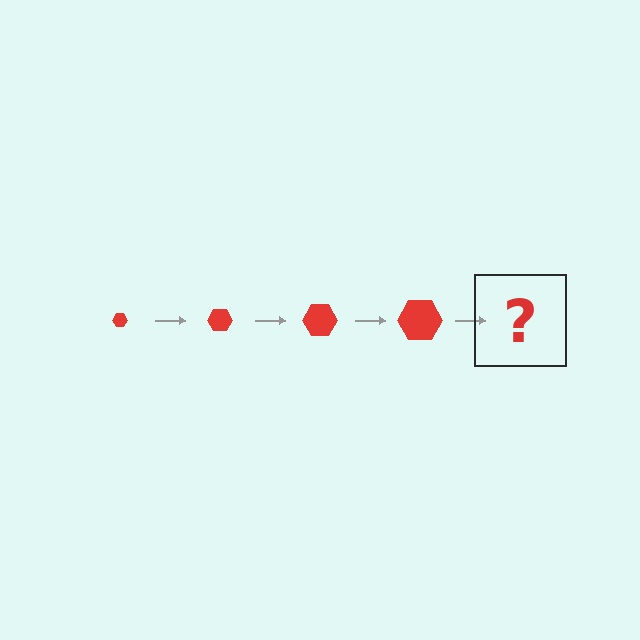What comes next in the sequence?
The next element should be a red hexagon, larger than the previous one.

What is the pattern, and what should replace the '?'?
The pattern is that the hexagon gets progressively larger each step. The '?' should be a red hexagon, larger than the previous one.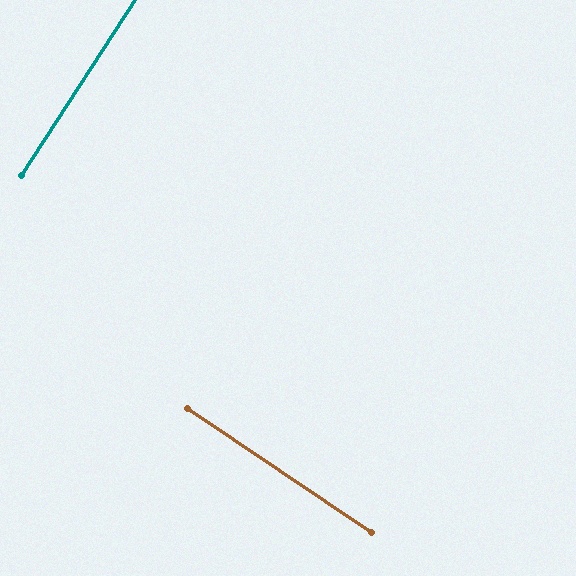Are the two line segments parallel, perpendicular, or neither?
Perpendicular — they meet at approximately 89°.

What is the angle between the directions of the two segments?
Approximately 89 degrees.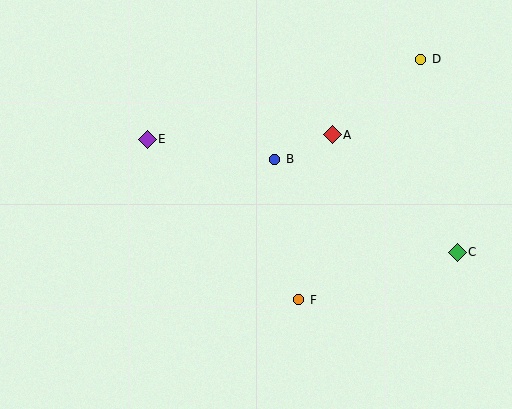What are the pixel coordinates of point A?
Point A is at (332, 135).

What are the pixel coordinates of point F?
Point F is at (299, 300).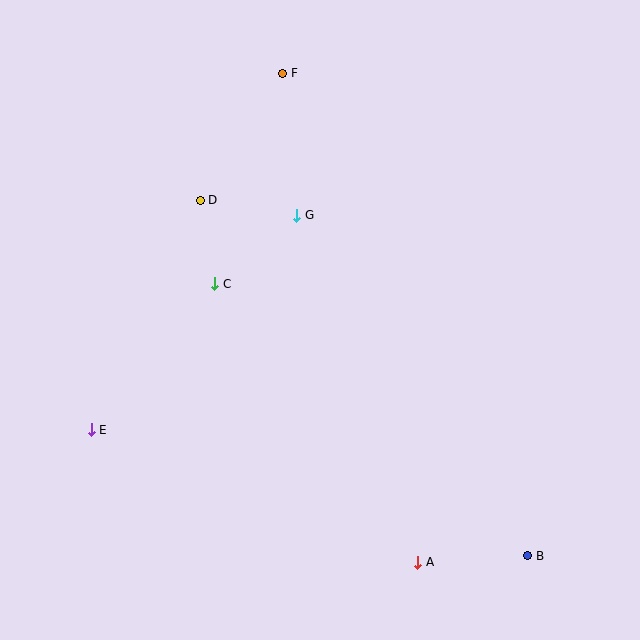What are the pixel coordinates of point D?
Point D is at (200, 200).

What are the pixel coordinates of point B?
Point B is at (528, 556).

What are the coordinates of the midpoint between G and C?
The midpoint between G and C is at (256, 250).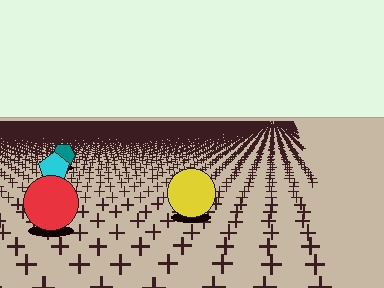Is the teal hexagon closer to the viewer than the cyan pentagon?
No. The cyan pentagon is closer — you can tell from the texture gradient: the ground texture is coarser near it.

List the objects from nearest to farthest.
From nearest to farthest: the red circle, the yellow circle, the cyan pentagon, the teal hexagon.